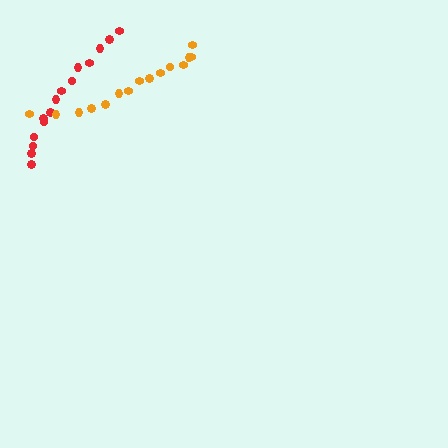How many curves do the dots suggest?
There are 2 distinct paths.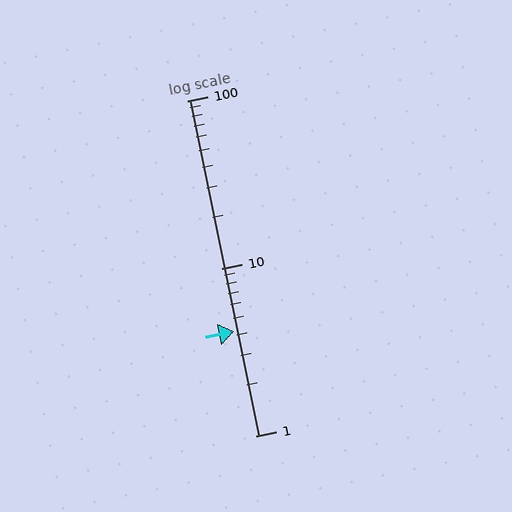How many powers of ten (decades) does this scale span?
The scale spans 2 decades, from 1 to 100.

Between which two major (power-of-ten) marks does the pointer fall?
The pointer is between 1 and 10.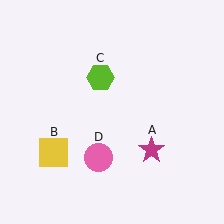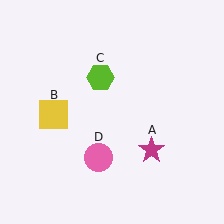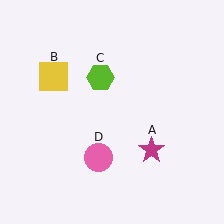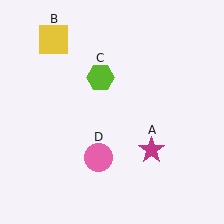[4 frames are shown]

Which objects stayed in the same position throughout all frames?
Magenta star (object A) and lime hexagon (object C) and pink circle (object D) remained stationary.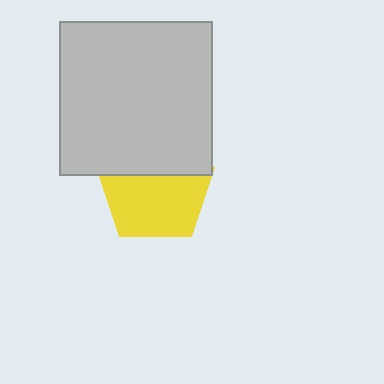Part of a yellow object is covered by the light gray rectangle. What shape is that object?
It is a pentagon.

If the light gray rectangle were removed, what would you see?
You would see the complete yellow pentagon.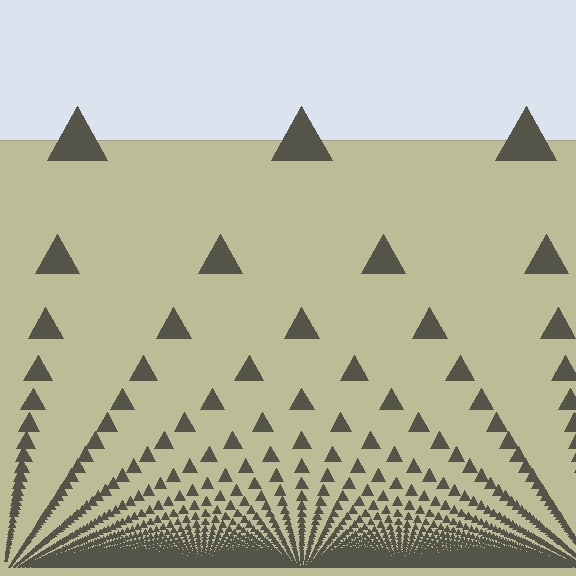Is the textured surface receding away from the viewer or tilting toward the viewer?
The surface appears to tilt toward the viewer. Texture elements get larger and sparser toward the top.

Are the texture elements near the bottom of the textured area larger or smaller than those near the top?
Smaller. The gradient is inverted — elements near the bottom are smaller and denser.